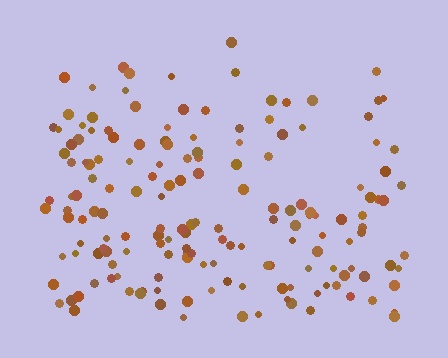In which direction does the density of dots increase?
From top to bottom, with the bottom side densest.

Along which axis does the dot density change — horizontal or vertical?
Vertical.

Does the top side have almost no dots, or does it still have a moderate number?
Still a moderate number, just noticeably fewer than the bottom.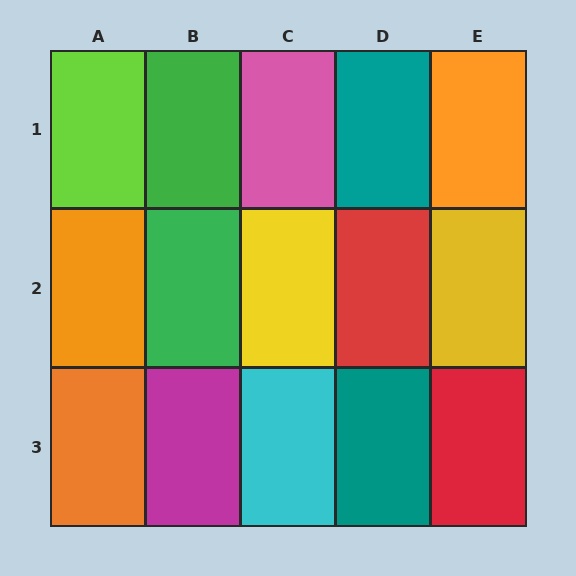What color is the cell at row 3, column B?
Magenta.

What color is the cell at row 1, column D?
Teal.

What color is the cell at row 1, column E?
Orange.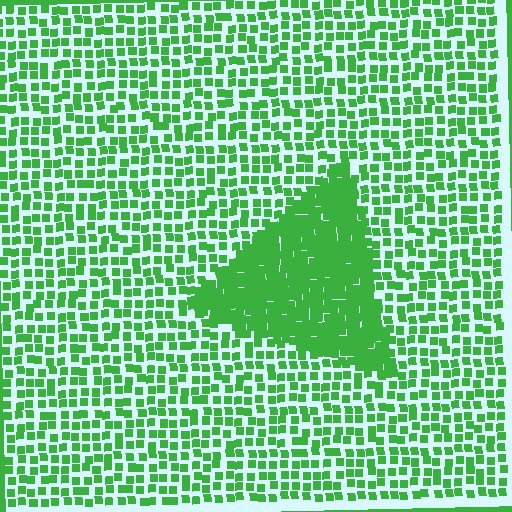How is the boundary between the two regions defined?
The boundary is defined by a change in element density (approximately 2.3x ratio). All elements are the same color, size, and shape.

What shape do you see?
I see a triangle.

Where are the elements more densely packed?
The elements are more densely packed inside the triangle boundary.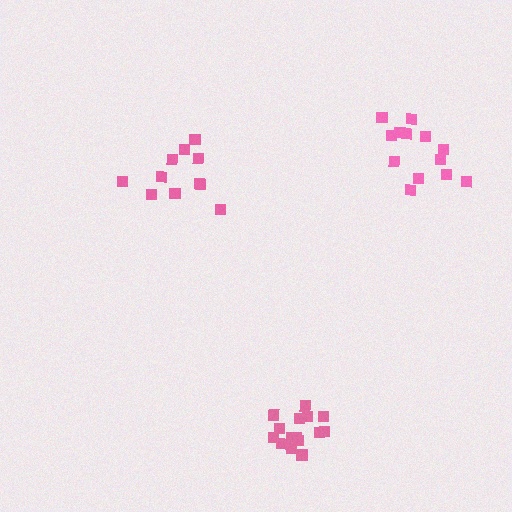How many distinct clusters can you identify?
There are 3 distinct clusters.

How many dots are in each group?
Group 1: 16 dots, Group 2: 13 dots, Group 3: 11 dots (40 total).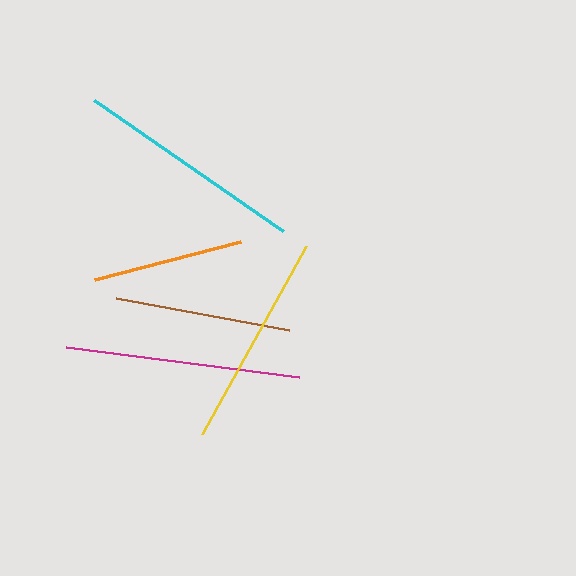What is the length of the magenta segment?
The magenta segment is approximately 234 pixels long.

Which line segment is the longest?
The magenta line is the longest at approximately 234 pixels.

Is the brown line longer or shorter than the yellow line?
The yellow line is longer than the brown line.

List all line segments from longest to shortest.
From longest to shortest: magenta, cyan, yellow, brown, orange.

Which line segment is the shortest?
The orange line is the shortest at approximately 150 pixels.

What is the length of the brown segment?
The brown segment is approximately 176 pixels long.